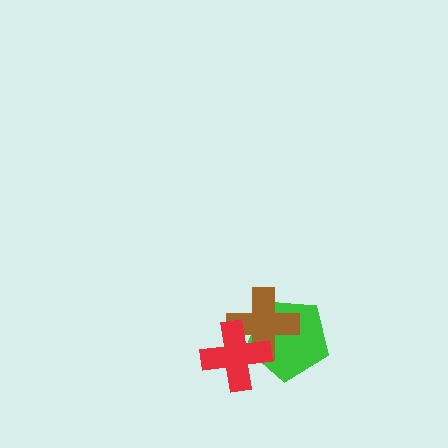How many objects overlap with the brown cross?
2 objects overlap with the brown cross.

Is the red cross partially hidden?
No, no other shape covers it.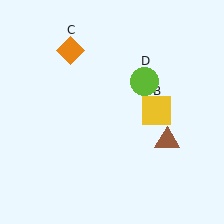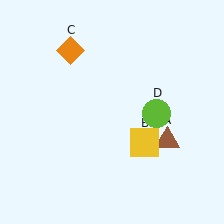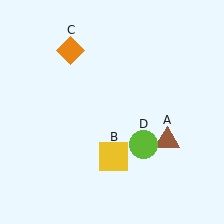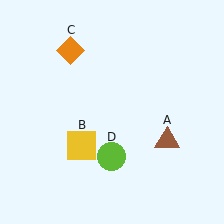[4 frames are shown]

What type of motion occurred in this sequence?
The yellow square (object B), lime circle (object D) rotated clockwise around the center of the scene.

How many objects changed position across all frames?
2 objects changed position: yellow square (object B), lime circle (object D).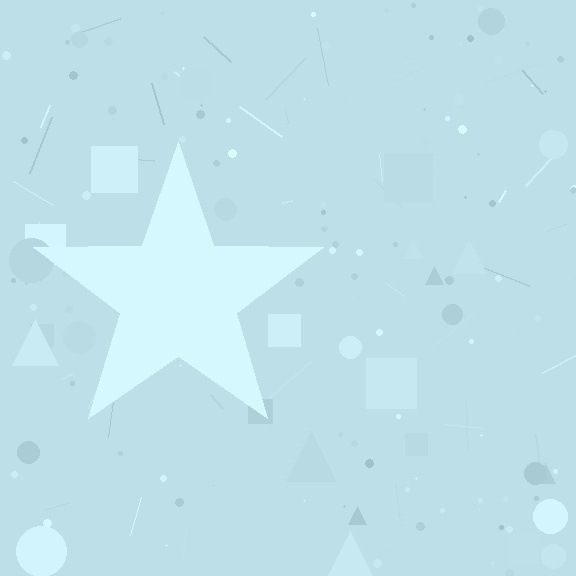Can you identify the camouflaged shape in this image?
The camouflaged shape is a star.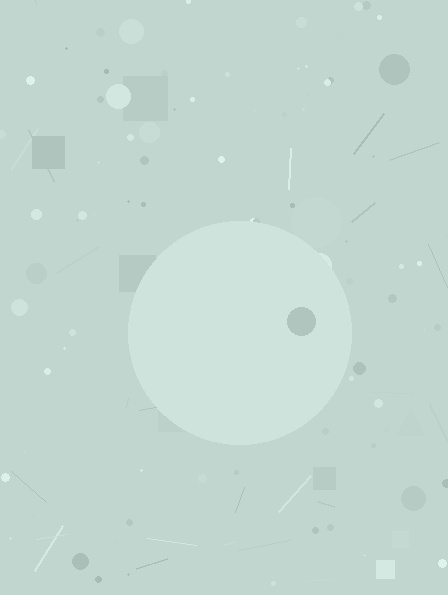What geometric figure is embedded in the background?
A circle is embedded in the background.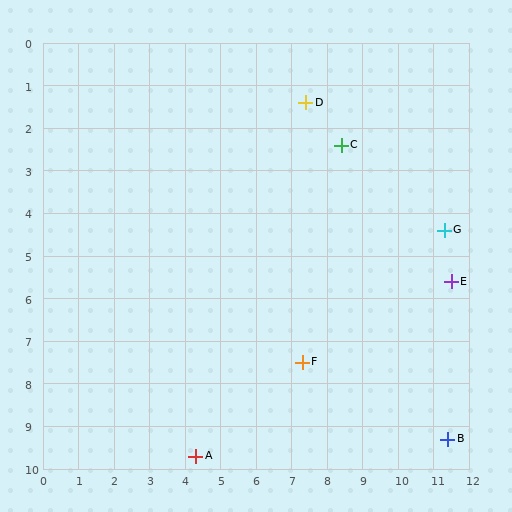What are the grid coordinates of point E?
Point E is at approximately (11.5, 5.6).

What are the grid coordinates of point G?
Point G is at approximately (11.3, 4.4).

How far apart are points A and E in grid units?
Points A and E are about 8.3 grid units apart.